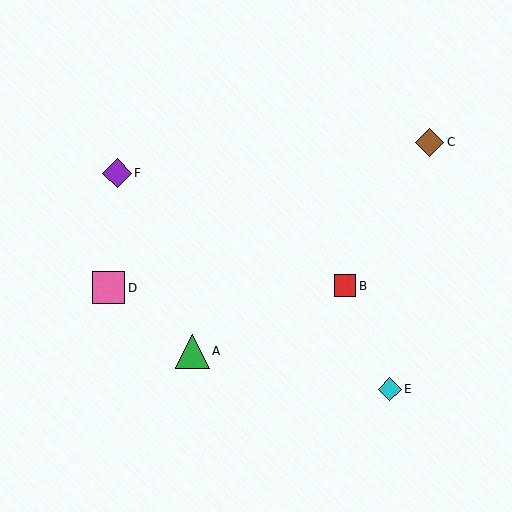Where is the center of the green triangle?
The center of the green triangle is at (192, 351).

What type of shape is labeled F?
Shape F is a purple diamond.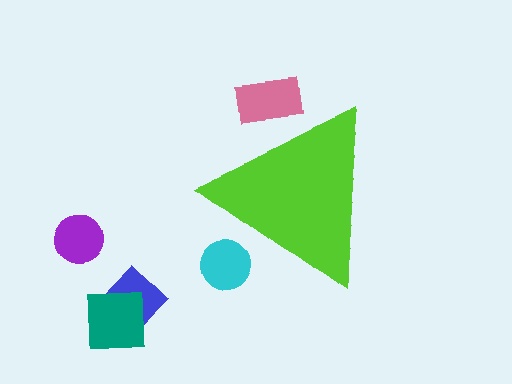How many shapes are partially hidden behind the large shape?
2 shapes are partially hidden.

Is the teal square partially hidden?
No, the teal square is fully visible.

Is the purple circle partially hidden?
No, the purple circle is fully visible.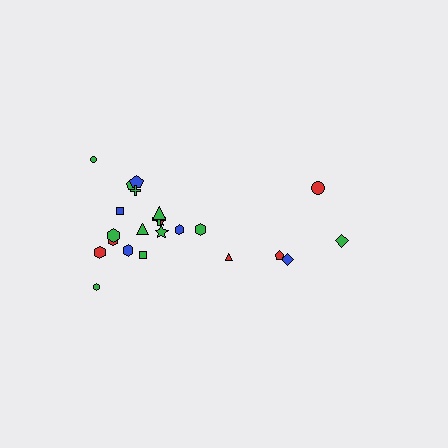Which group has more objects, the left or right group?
The left group.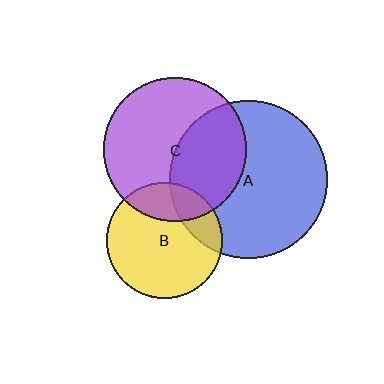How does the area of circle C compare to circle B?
Approximately 1.5 times.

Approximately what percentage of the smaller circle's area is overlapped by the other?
Approximately 40%.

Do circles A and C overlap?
Yes.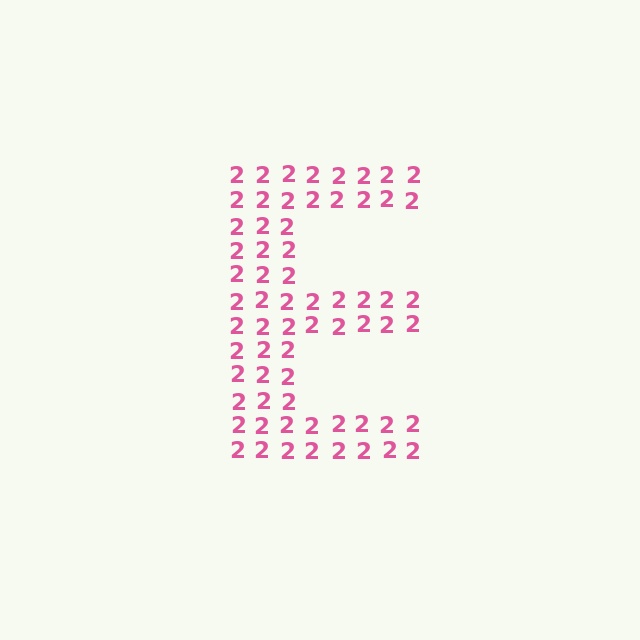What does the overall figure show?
The overall figure shows the letter E.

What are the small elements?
The small elements are digit 2's.